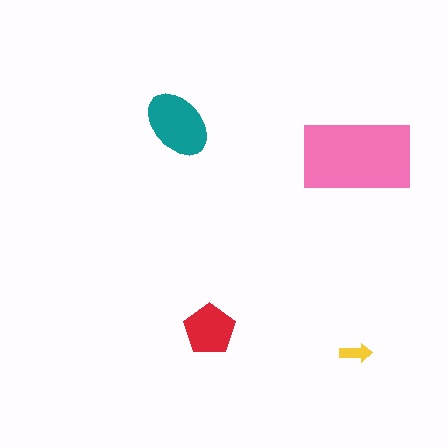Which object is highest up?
The teal ellipse is topmost.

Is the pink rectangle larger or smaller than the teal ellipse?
Larger.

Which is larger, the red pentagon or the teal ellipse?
The teal ellipse.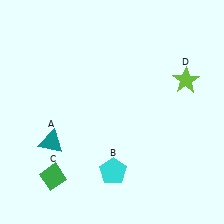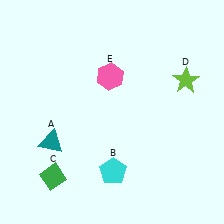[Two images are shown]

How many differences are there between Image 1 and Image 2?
There is 1 difference between the two images.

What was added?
A pink hexagon (E) was added in Image 2.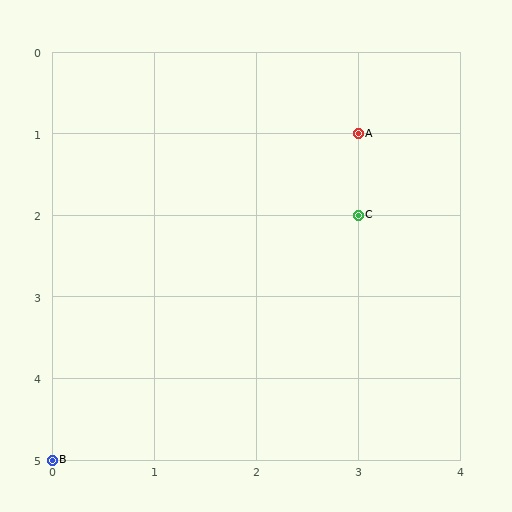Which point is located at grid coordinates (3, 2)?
Point C is at (3, 2).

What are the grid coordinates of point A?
Point A is at grid coordinates (3, 1).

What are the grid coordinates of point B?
Point B is at grid coordinates (0, 5).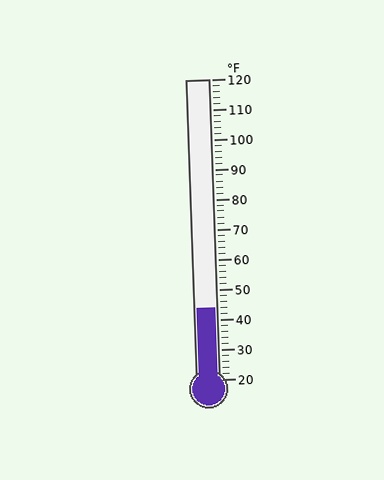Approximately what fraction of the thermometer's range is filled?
The thermometer is filled to approximately 25% of its range.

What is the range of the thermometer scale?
The thermometer scale ranges from 20°F to 120°F.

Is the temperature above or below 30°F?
The temperature is above 30°F.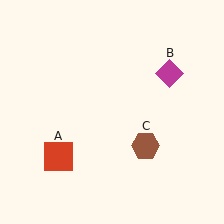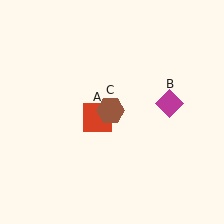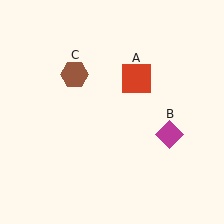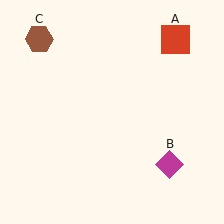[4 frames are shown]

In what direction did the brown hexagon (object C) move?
The brown hexagon (object C) moved up and to the left.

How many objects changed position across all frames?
3 objects changed position: red square (object A), magenta diamond (object B), brown hexagon (object C).